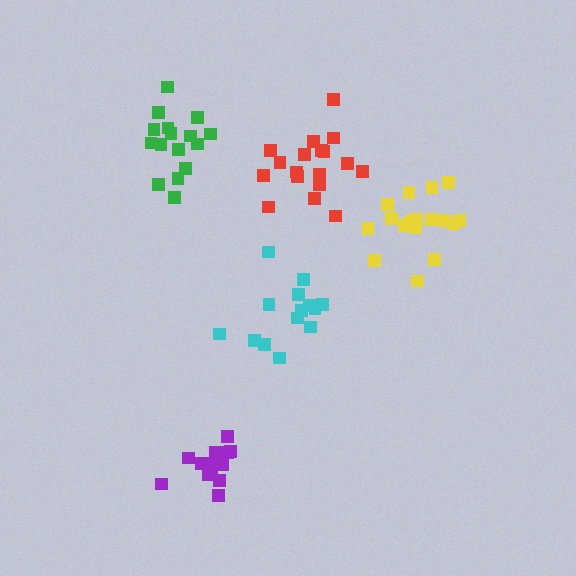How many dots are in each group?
Group 1: 18 dots, Group 2: 14 dots, Group 3: 13 dots, Group 4: 16 dots, Group 5: 17 dots (78 total).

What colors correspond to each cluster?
The clusters are colored: red, cyan, purple, green, yellow.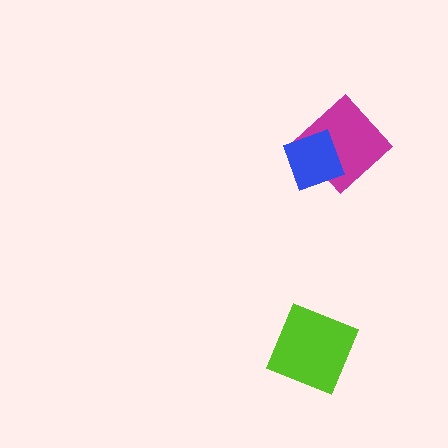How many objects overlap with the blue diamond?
1 object overlaps with the blue diamond.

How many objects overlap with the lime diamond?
0 objects overlap with the lime diamond.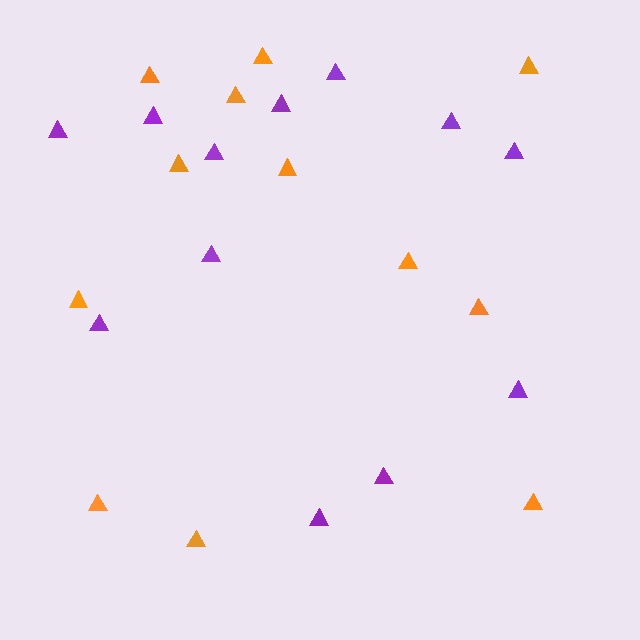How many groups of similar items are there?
There are 2 groups: one group of purple triangles (12) and one group of orange triangles (12).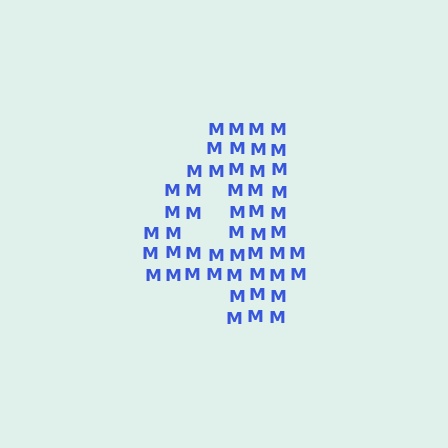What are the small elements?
The small elements are letter M's.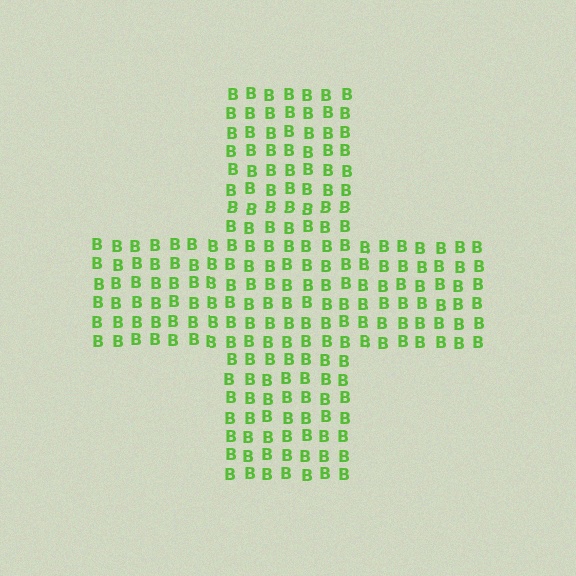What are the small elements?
The small elements are letter B's.